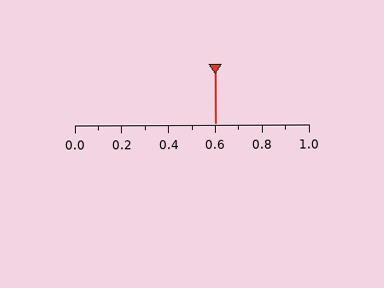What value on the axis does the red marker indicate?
The marker indicates approximately 0.6.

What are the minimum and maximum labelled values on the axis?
The axis runs from 0.0 to 1.0.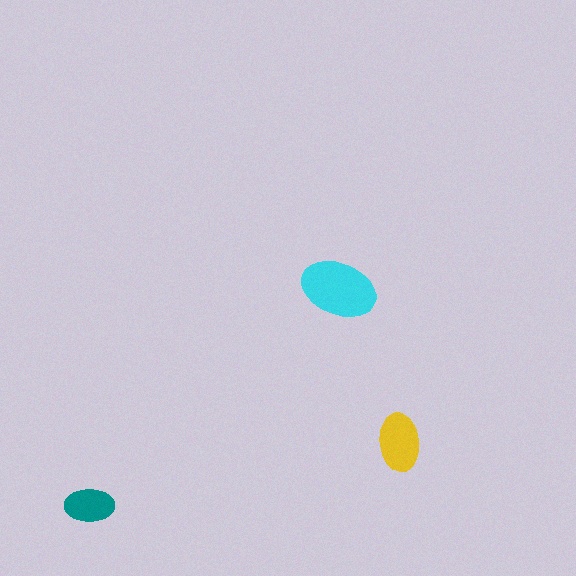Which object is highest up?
The cyan ellipse is topmost.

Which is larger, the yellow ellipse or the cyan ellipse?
The cyan one.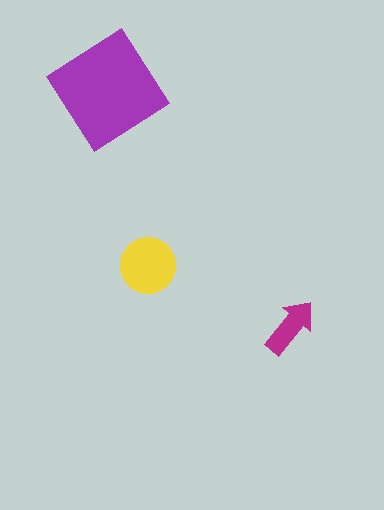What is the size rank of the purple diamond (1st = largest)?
1st.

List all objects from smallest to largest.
The magenta arrow, the yellow circle, the purple diamond.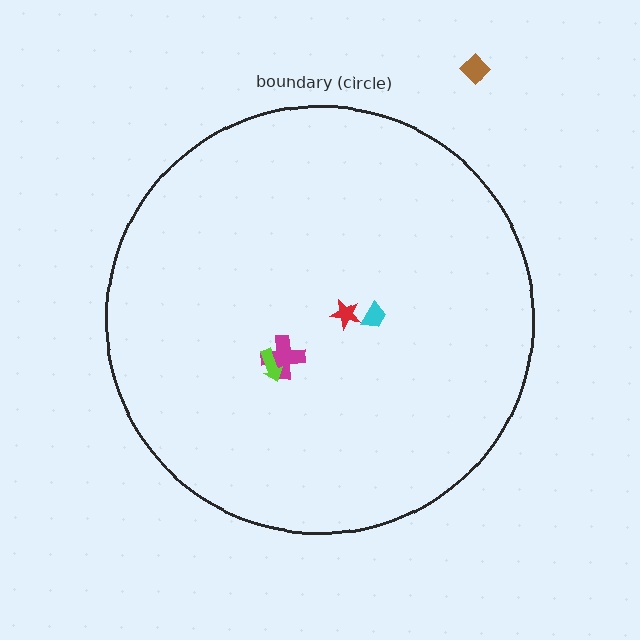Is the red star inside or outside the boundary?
Inside.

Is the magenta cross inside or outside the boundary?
Inside.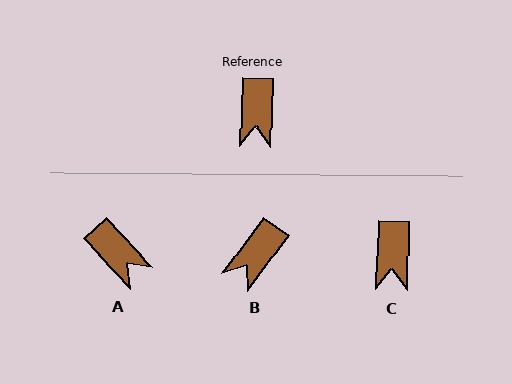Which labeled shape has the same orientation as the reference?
C.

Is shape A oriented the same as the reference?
No, it is off by about 45 degrees.